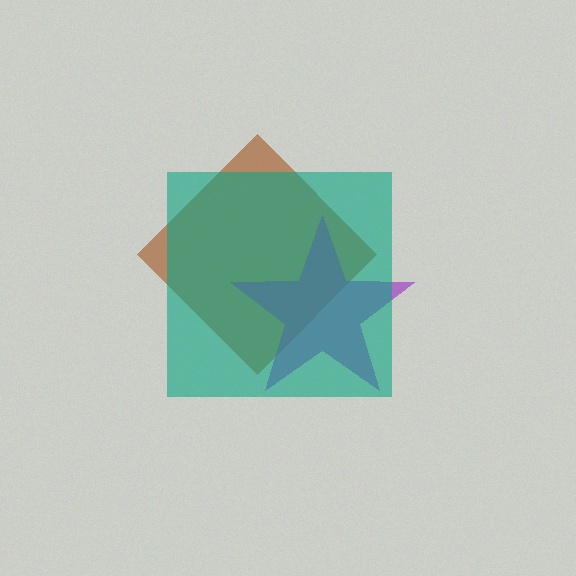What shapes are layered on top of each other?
The layered shapes are: a brown diamond, a purple star, a teal square.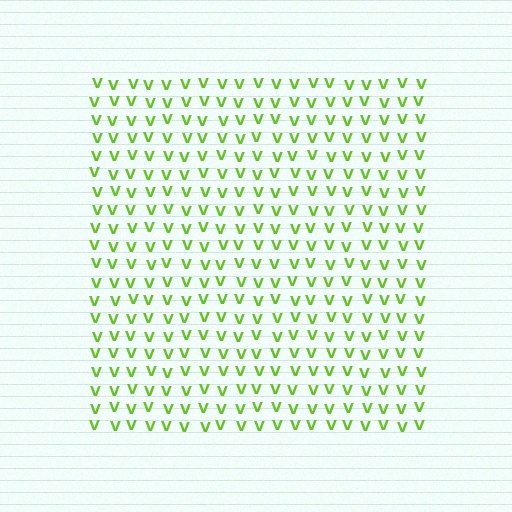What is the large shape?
The large shape is a square.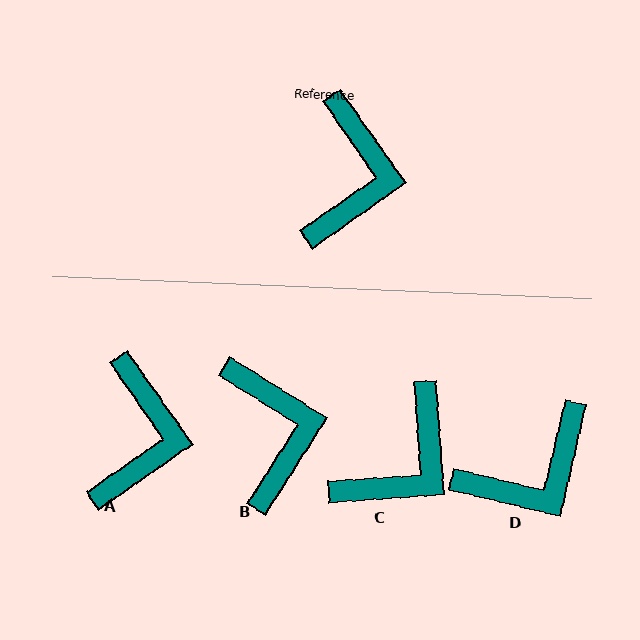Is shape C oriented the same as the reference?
No, it is off by about 31 degrees.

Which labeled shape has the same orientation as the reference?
A.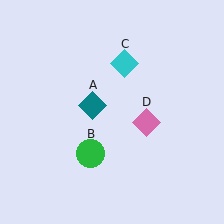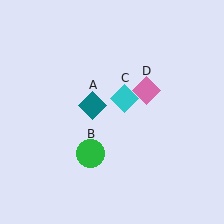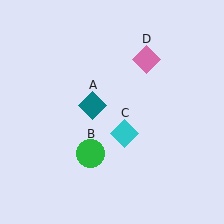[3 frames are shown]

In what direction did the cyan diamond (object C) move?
The cyan diamond (object C) moved down.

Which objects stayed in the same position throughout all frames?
Teal diamond (object A) and green circle (object B) remained stationary.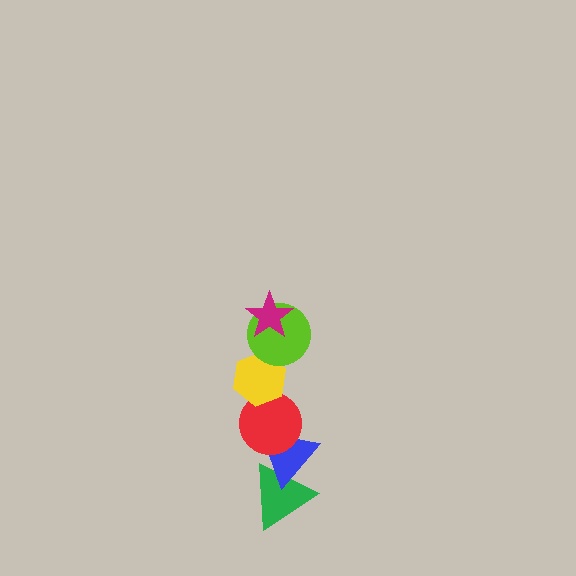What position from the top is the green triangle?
The green triangle is 6th from the top.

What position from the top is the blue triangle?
The blue triangle is 5th from the top.